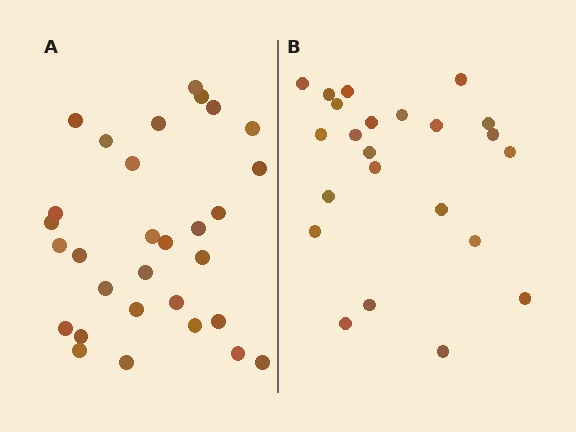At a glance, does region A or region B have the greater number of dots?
Region A (the left region) has more dots.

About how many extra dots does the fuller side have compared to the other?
Region A has roughly 8 or so more dots than region B.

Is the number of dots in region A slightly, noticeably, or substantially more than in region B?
Region A has noticeably more, but not dramatically so. The ratio is roughly 1.3 to 1.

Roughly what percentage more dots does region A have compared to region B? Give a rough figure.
About 30% more.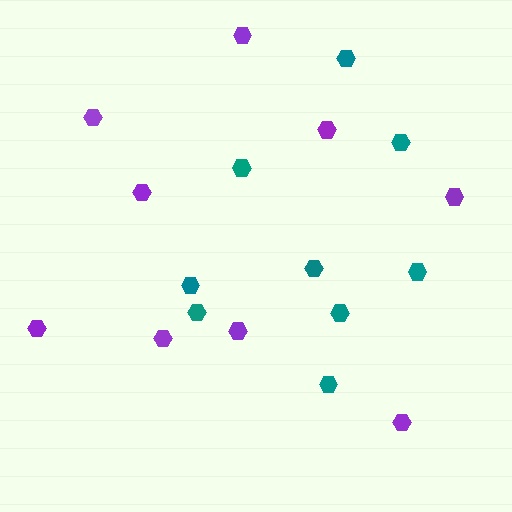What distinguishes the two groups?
There are 2 groups: one group of purple hexagons (9) and one group of teal hexagons (9).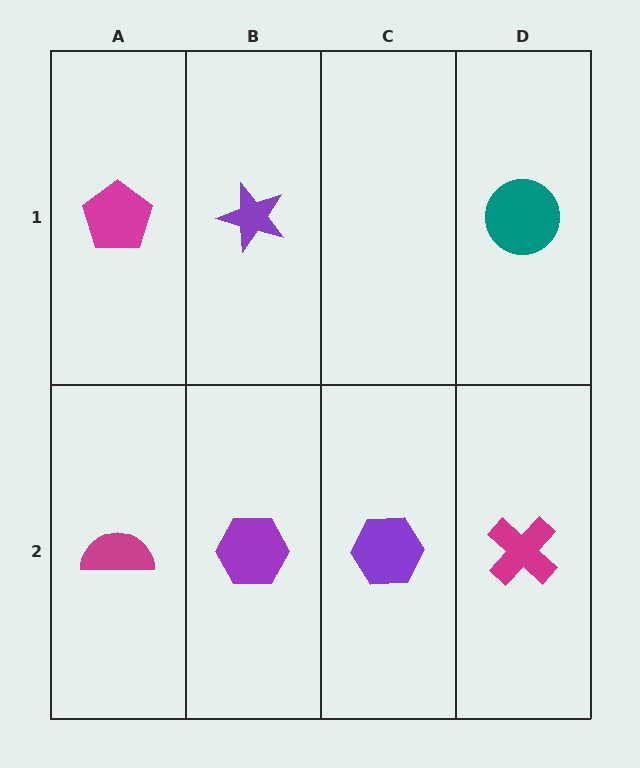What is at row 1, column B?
A purple star.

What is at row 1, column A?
A magenta pentagon.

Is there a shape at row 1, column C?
No, that cell is empty.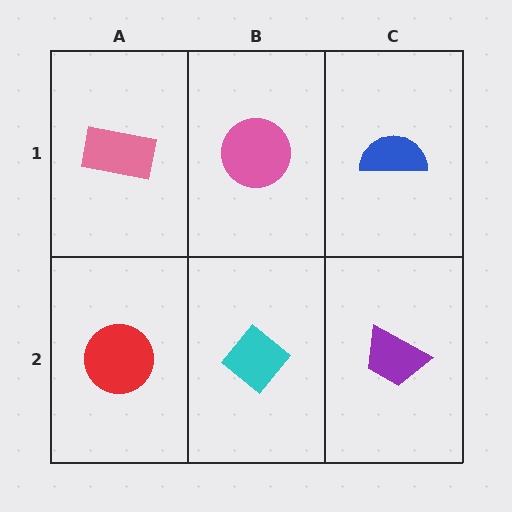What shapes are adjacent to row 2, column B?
A pink circle (row 1, column B), a red circle (row 2, column A), a purple trapezoid (row 2, column C).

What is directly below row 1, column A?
A red circle.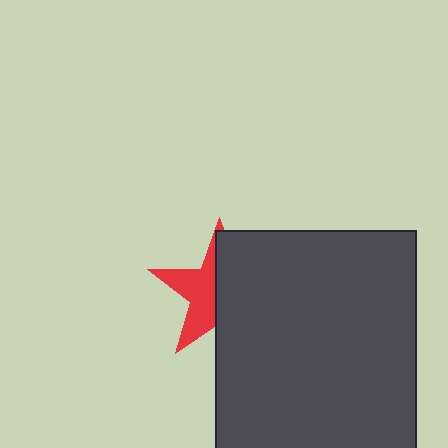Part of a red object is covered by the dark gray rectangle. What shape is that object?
It is a star.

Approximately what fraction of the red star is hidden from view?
Roughly 55% of the red star is hidden behind the dark gray rectangle.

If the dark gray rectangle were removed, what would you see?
You would see the complete red star.